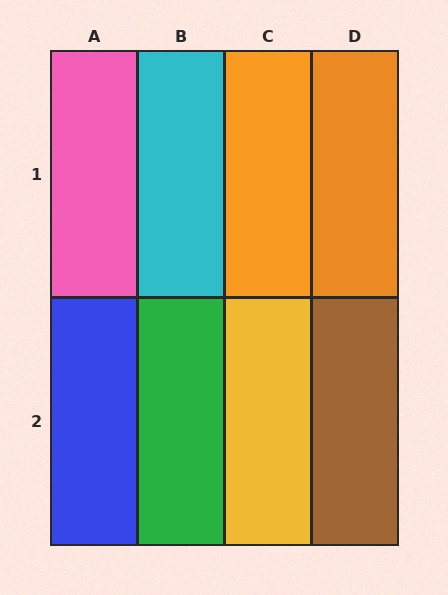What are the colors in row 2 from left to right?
Blue, green, yellow, brown.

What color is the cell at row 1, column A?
Pink.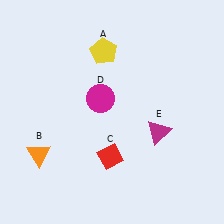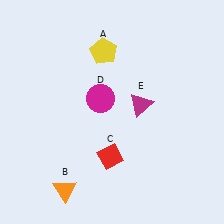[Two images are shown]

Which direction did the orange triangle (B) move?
The orange triangle (B) moved down.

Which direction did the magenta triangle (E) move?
The magenta triangle (E) moved up.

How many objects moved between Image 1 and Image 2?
2 objects moved between the two images.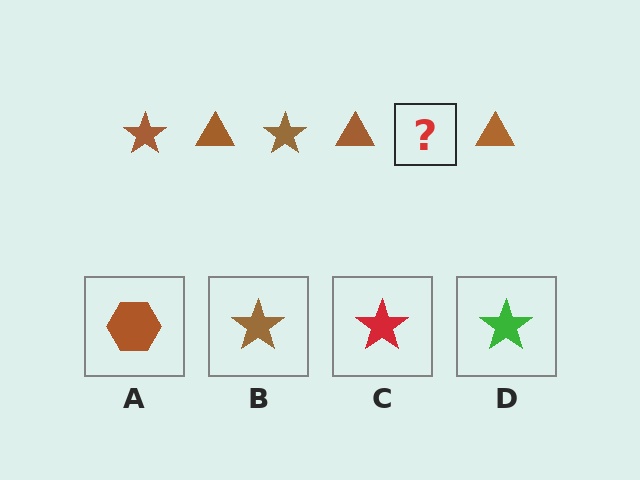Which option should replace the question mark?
Option B.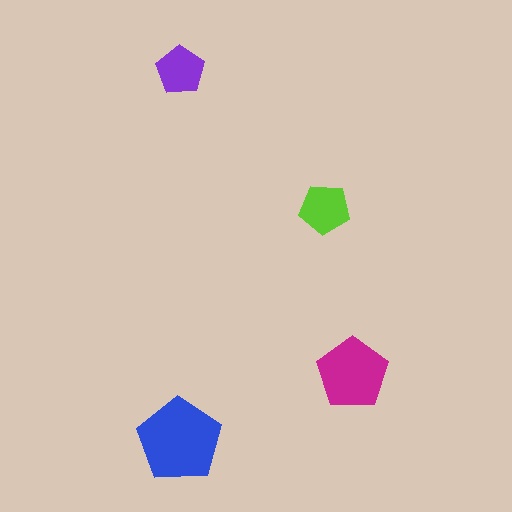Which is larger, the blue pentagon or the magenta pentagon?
The blue one.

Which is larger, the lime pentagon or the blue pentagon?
The blue one.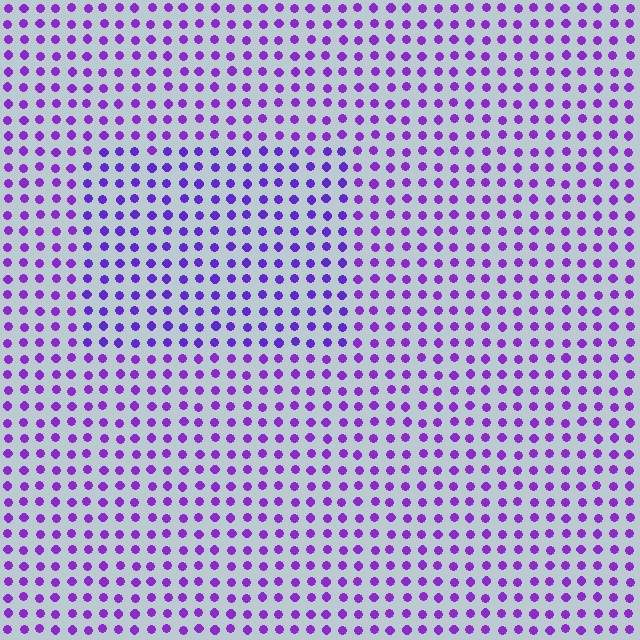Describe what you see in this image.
The image is filled with small purple elements in a uniform arrangement. A rectangle-shaped region is visible where the elements are tinted to a slightly different hue, forming a subtle color boundary.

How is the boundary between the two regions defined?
The boundary is defined purely by a slight shift in hue (about 17 degrees). Spacing, size, and orientation are identical on both sides.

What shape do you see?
I see a rectangle.